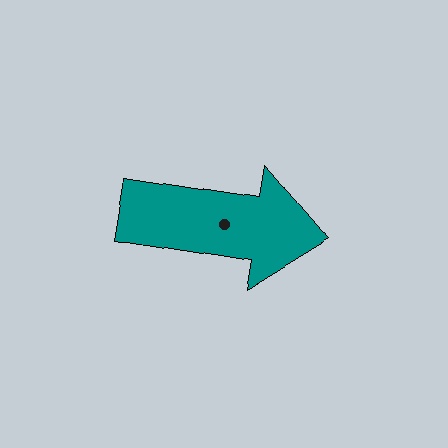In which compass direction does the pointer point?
East.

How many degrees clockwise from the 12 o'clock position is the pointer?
Approximately 99 degrees.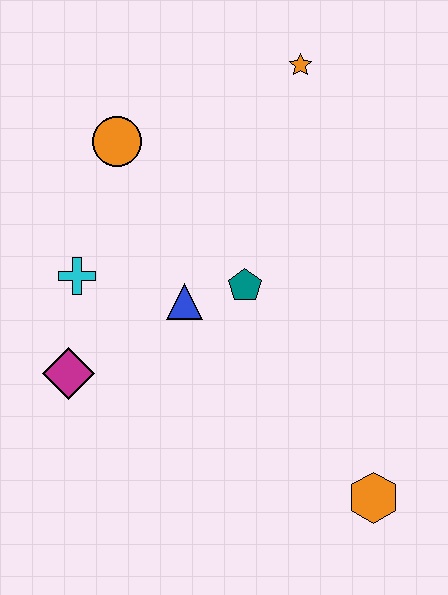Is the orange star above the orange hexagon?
Yes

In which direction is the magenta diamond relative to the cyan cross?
The magenta diamond is below the cyan cross.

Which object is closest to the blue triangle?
The teal pentagon is closest to the blue triangle.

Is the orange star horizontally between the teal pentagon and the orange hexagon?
Yes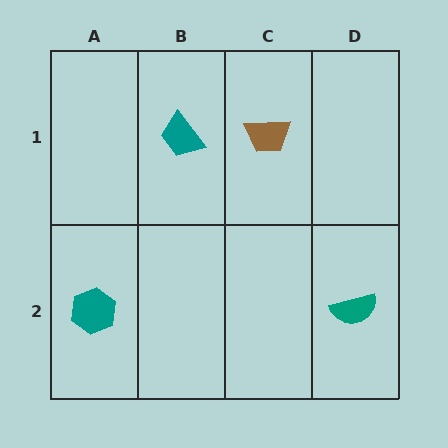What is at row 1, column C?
A brown trapezoid.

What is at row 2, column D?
A teal semicircle.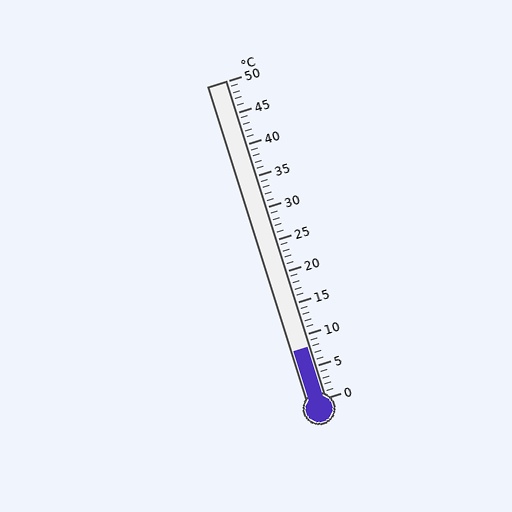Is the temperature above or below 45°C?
The temperature is below 45°C.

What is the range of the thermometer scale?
The thermometer scale ranges from 0°C to 50°C.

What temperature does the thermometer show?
The thermometer shows approximately 8°C.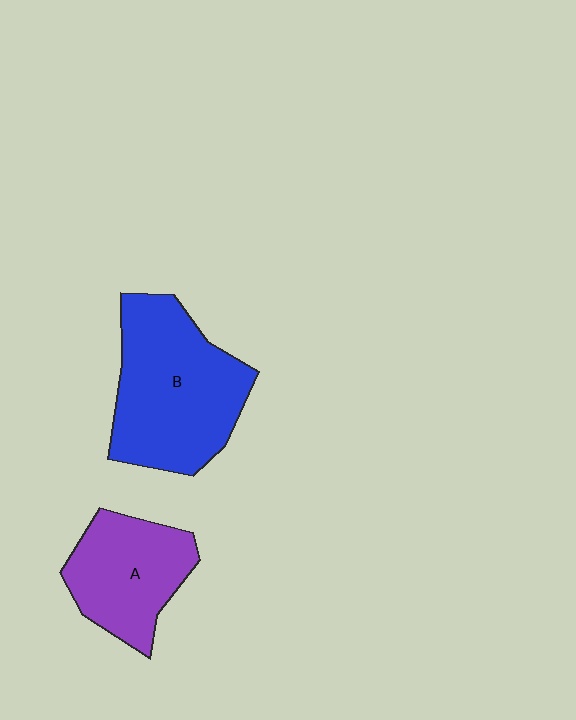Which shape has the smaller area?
Shape A (purple).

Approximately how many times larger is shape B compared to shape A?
Approximately 1.5 times.